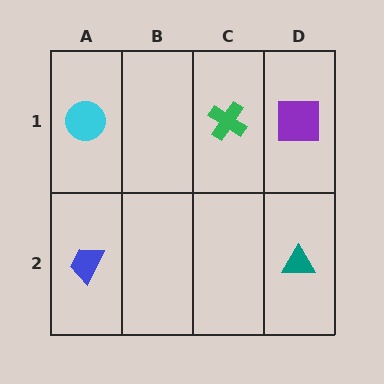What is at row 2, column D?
A teal triangle.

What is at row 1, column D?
A purple square.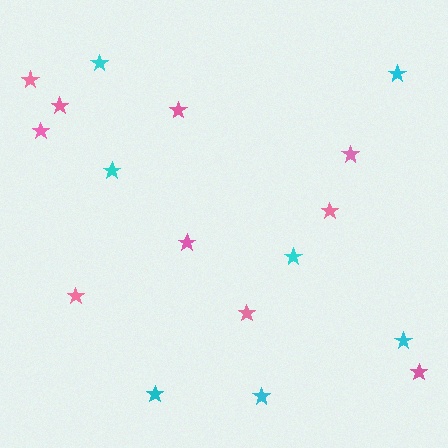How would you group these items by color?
There are 2 groups: one group of cyan stars (7) and one group of pink stars (10).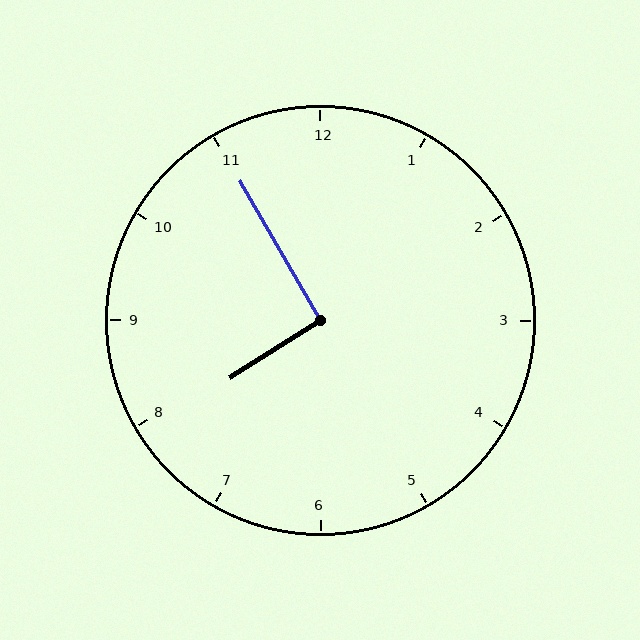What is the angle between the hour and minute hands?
Approximately 92 degrees.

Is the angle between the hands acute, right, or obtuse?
It is right.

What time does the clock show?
7:55.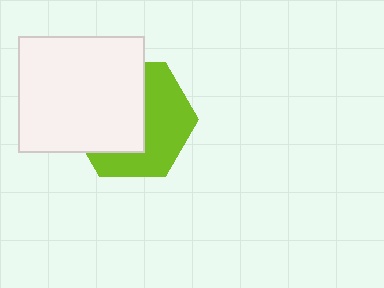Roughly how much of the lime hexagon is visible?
About half of it is visible (roughly 48%).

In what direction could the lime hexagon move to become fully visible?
The lime hexagon could move toward the lower-right. That would shift it out from behind the white rectangle entirely.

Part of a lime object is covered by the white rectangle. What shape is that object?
It is a hexagon.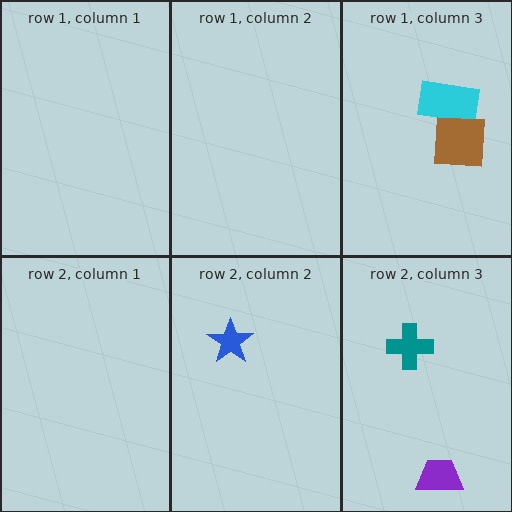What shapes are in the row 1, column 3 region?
The cyan rectangle, the brown square.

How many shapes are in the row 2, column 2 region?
1.